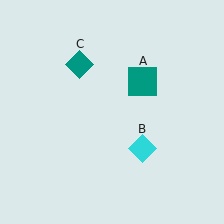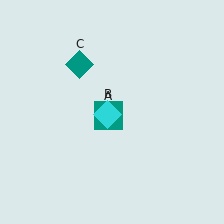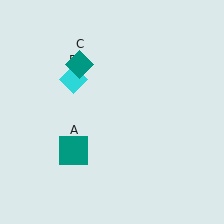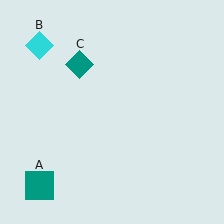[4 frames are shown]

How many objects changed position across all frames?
2 objects changed position: teal square (object A), cyan diamond (object B).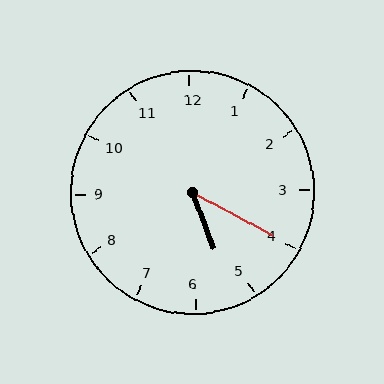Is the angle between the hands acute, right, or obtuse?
It is acute.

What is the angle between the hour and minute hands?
Approximately 40 degrees.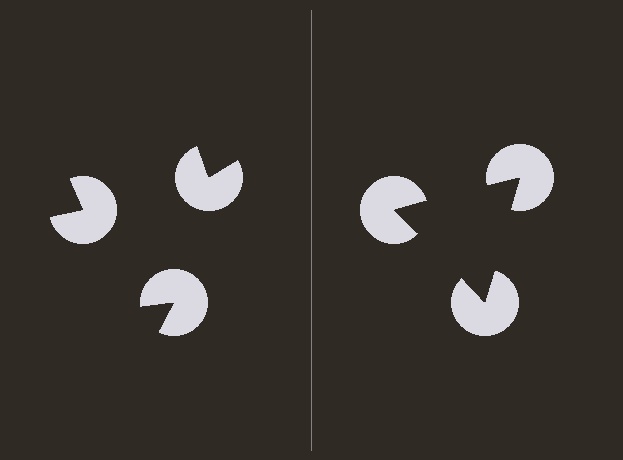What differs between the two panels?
The pac-man discs are positioned identically on both sides; only the wedge orientations differ. On the right they align to a triangle; on the left they are misaligned.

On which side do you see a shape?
An illusory triangle appears on the right side. On the left side the wedge cuts are rotated, so no coherent shape forms.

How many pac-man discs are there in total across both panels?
6 — 3 on each side.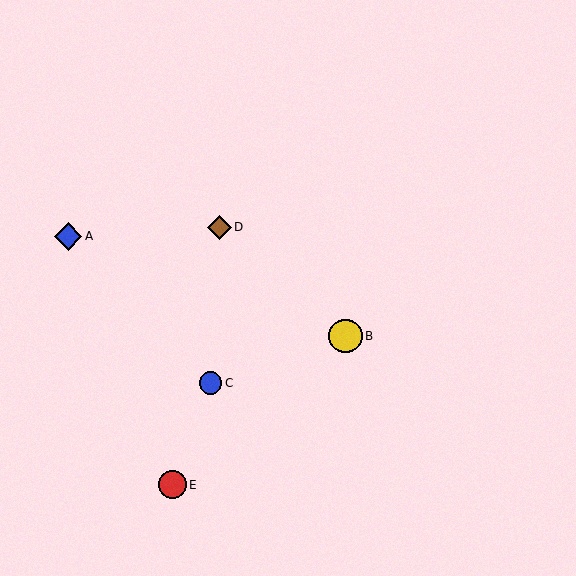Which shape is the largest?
The yellow circle (labeled B) is the largest.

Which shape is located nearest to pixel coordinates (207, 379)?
The blue circle (labeled C) at (210, 383) is nearest to that location.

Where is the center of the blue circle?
The center of the blue circle is at (210, 383).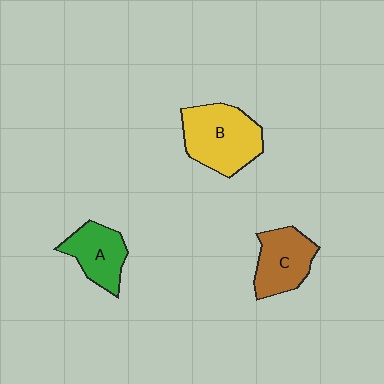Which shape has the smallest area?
Shape A (green).